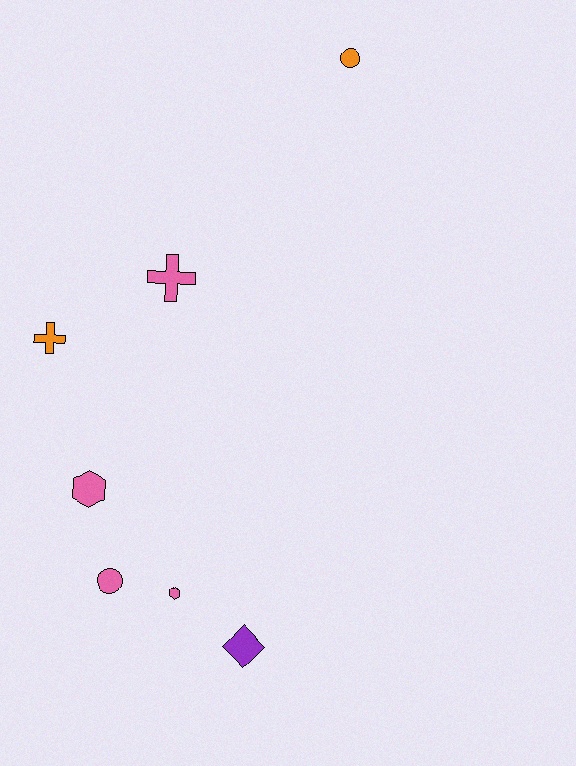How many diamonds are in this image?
There is 1 diamond.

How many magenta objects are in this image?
There are no magenta objects.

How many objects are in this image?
There are 7 objects.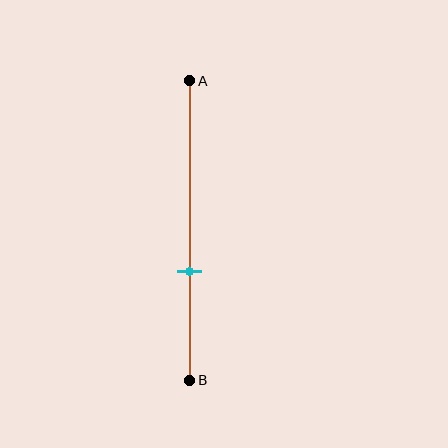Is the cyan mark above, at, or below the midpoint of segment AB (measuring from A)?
The cyan mark is below the midpoint of segment AB.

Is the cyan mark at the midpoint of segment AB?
No, the mark is at about 65% from A, not at the 50% midpoint.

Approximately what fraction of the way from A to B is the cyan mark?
The cyan mark is approximately 65% of the way from A to B.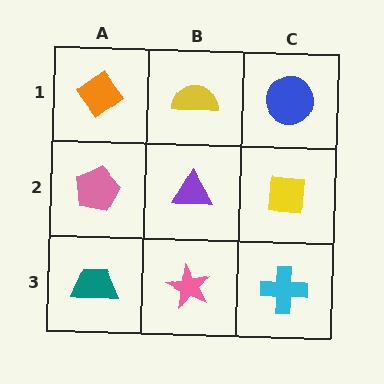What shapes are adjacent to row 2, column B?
A yellow semicircle (row 1, column B), a pink star (row 3, column B), a pink pentagon (row 2, column A), a yellow square (row 2, column C).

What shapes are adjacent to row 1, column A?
A pink pentagon (row 2, column A), a yellow semicircle (row 1, column B).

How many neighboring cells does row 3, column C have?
2.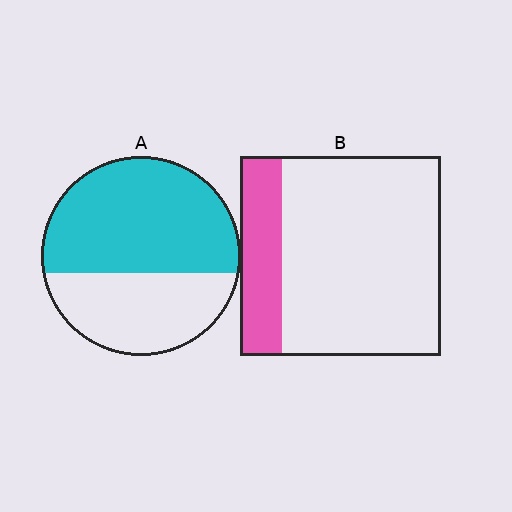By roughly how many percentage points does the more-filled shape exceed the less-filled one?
By roughly 40 percentage points (A over B).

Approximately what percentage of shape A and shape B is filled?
A is approximately 60% and B is approximately 20%.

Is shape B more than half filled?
No.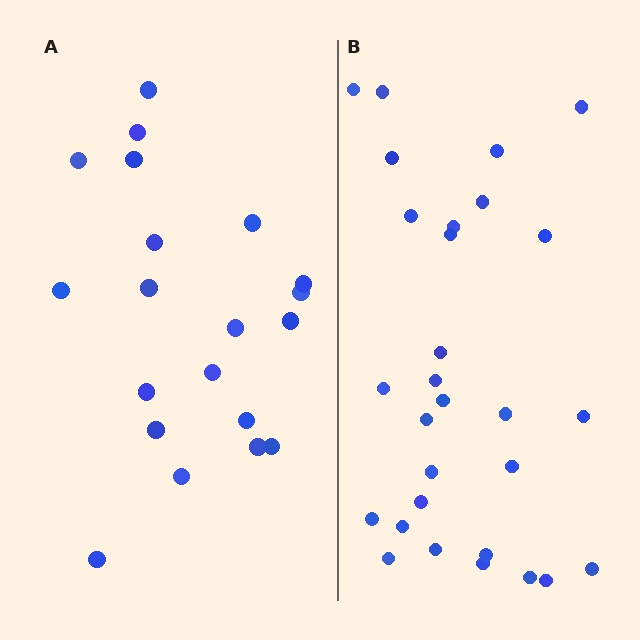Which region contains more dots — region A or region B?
Region B (the right region) has more dots.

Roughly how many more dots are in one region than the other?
Region B has roughly 8 or so more dots than region A.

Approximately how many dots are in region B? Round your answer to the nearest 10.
About 30 dots. (The exact count is 29, which rounds to 30.)